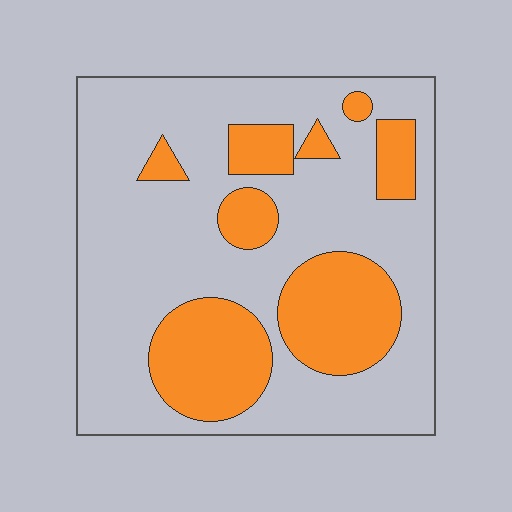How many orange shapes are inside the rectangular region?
8.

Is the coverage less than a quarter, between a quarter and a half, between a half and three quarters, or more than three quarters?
Between a quarter and a half.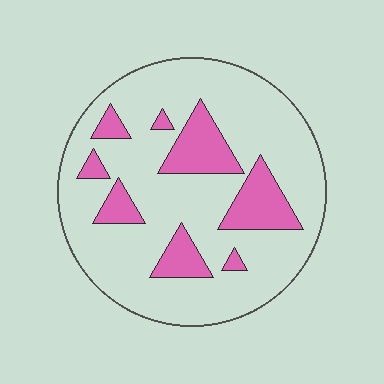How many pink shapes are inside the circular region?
8.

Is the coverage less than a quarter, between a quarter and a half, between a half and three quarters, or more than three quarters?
Less than a quarter.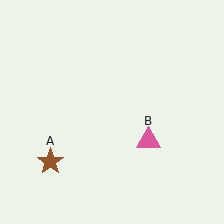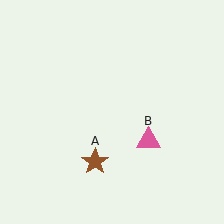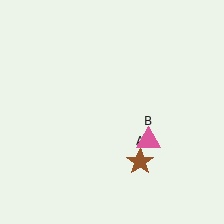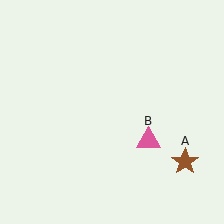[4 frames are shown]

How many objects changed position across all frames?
1 object changed position: brown star (object A).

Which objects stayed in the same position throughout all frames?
Pink triangle (object B) remained stationary.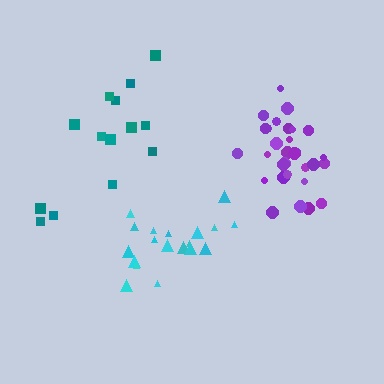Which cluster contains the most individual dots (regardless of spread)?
Purple (30).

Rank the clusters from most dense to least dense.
purple, cyan, teal.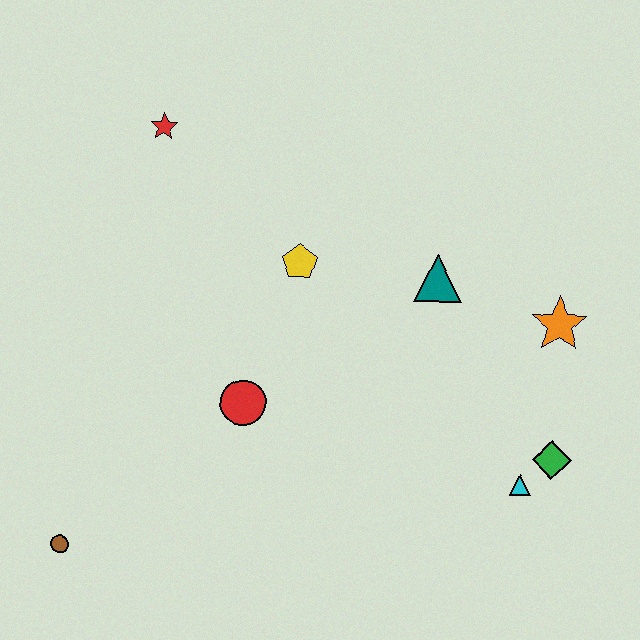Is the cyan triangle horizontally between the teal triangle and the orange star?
Yes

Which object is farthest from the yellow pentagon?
The brown circle is farthest from the yellow pentagon.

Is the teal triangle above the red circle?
Yes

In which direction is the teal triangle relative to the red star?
The teal triangle is to the right of the red star.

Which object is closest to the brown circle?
The red circle is closest to the brown circle.